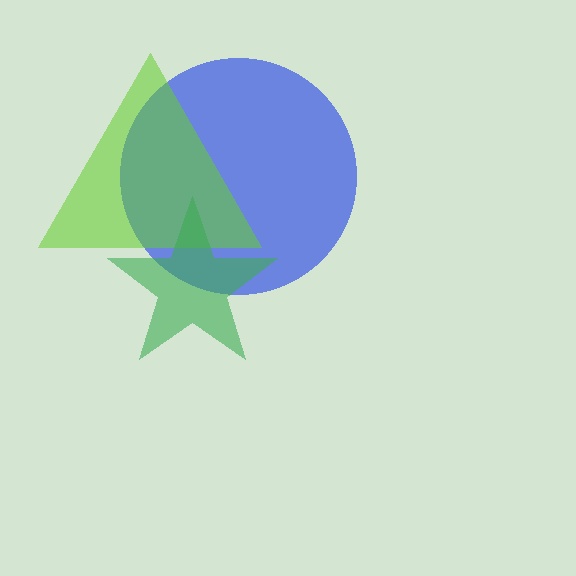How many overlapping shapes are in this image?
There are 3 overlapping shapes in the image.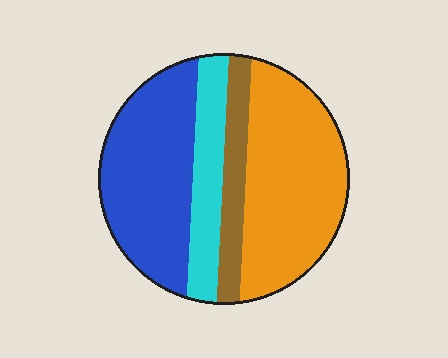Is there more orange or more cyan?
Orange.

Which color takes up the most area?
Orange, at roughly 40%.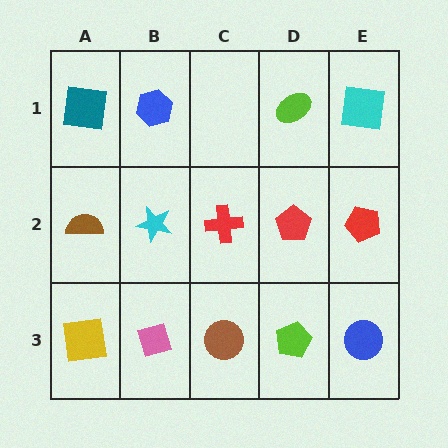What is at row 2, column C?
A red cross.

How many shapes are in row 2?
5 shapes.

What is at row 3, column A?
A yellow square.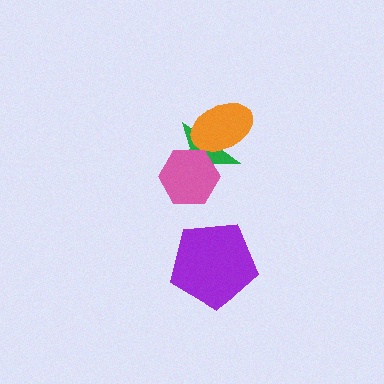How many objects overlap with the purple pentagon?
0 objects overlap with the purple pentagon.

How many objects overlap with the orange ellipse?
1 object overlaps with the orange ellipse.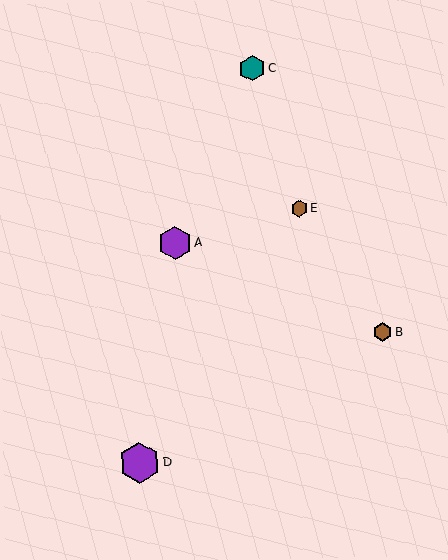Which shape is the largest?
The purple hexagon (labeled D) is the largest.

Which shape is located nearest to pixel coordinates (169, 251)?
The purple hexagon (labeled A) at (175, 243) is nearest to that location.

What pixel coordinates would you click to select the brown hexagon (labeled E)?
Click at (299, 208) to select the brown hexagon E.